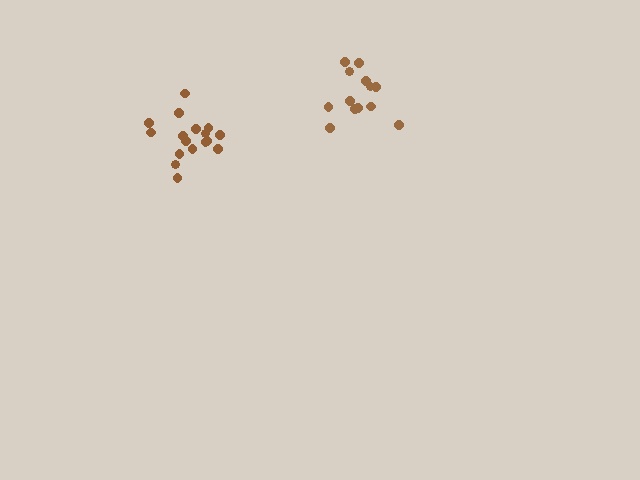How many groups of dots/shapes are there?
There are 2 groups.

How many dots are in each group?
Group 1: 13 dots, Group 2: 17 dots (30 total).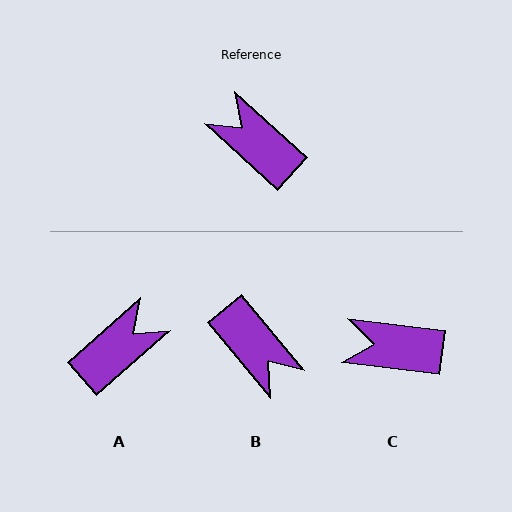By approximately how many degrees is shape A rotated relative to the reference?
Approximately 96 degrees clockwise.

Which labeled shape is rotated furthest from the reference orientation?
B, about 172 degrees away.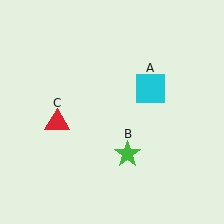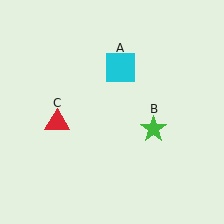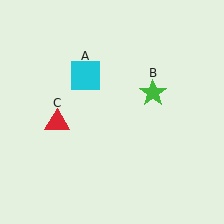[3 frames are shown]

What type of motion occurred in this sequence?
The cyan square (object A), green star (object B) rotated counterclockwise around the center of the scene.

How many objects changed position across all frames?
2 objects changed position: cyan square (object A), green star (object B).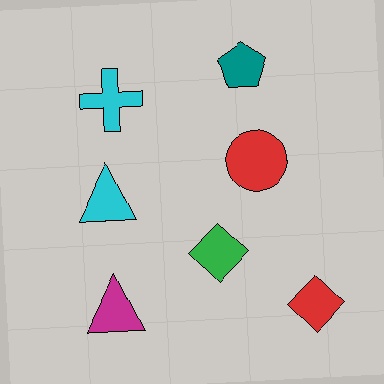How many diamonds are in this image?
There are 2 diamonds.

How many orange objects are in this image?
There are no orange objects.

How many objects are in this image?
There are 7 objects.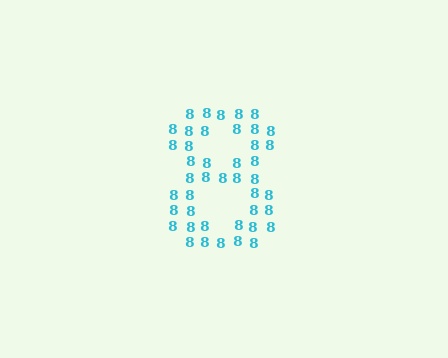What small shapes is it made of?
It is made of small digit 8's.